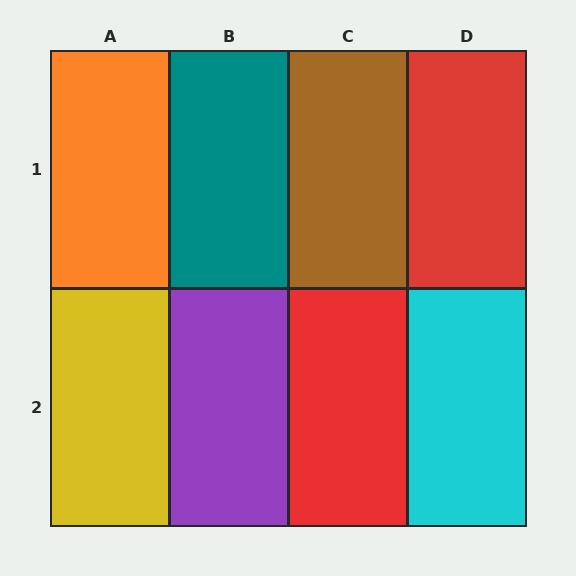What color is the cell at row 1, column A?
Orange.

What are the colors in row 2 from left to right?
Yellow, purple, red, cyan.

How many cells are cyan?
1 cell is cyan.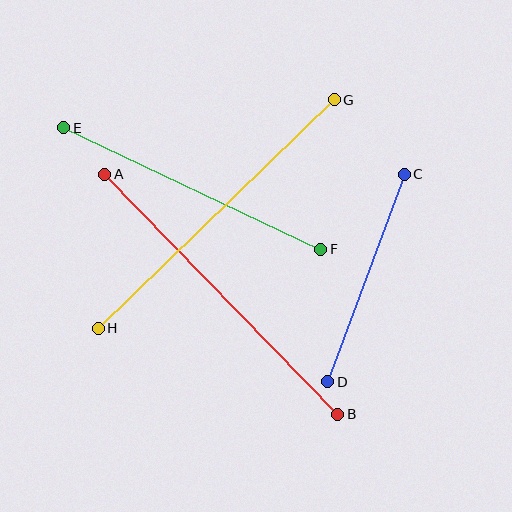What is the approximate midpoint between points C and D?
The midpoint is at approximately (366, 278) pixels.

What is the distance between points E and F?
The distance is approximately 284 pixels.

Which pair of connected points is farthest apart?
Points A and B are farthest apart.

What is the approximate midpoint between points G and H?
The midpoint is at approximately (216, 214) pixels.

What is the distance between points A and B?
The distance is approximately 335 pixels.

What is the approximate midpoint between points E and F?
The midpoint is at approximately (192, 188) pixels.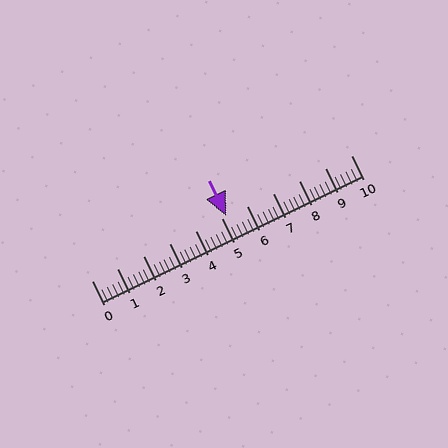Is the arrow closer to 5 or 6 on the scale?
The arrow is closer to 5.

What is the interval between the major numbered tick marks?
The major tick marks are spaced 1 units apart.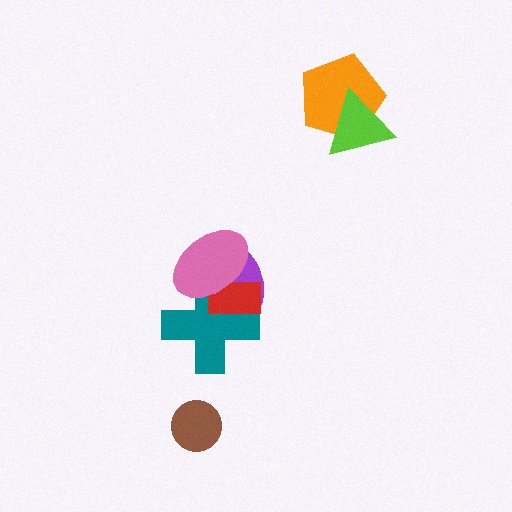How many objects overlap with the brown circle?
0 objects overlap with the brown circle.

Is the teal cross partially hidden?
Yes, it is partially covered by another shape.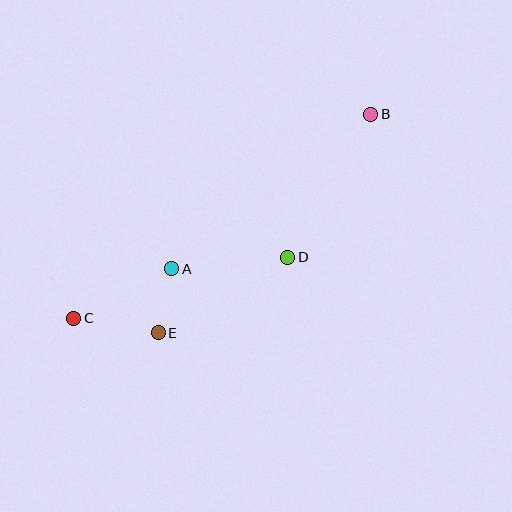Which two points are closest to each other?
Points A and E are closest to each other.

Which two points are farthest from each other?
Points B and C are farthest from each other.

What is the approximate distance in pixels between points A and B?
The distance between A and B is approximately 252 pixels.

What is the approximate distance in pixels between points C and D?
The distance between C and D is approximately 222 pixels.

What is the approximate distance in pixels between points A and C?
The distance between A and C is approximately 110 pixels.